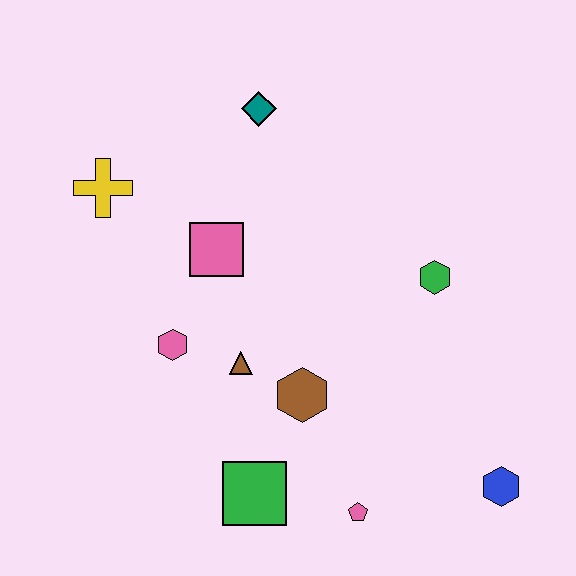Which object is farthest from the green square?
The teal diamond is farthest from the green square.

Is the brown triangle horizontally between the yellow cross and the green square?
Yes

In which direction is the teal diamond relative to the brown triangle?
The teal diamond is above the brown triangle.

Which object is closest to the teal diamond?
The pink square is closest to the teal diamond.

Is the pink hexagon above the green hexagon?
No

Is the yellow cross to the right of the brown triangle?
No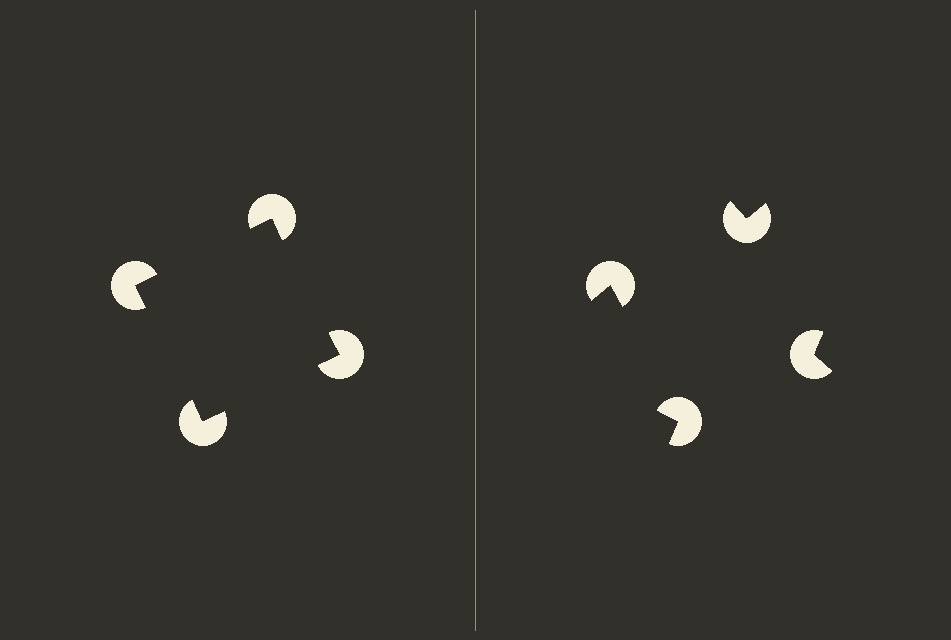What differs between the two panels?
The pac-man discs are positioned identically on both sides; only the wedge orientations differ. On the left they align to a square; on the right they are misaligned.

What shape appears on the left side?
An illusory square.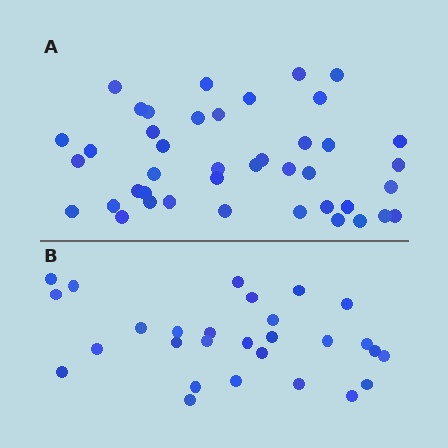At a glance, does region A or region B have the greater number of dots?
Region A (the top region) has more dots.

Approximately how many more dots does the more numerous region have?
Region A has approximately 15 more dots than region B.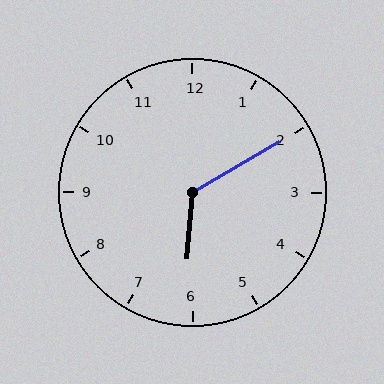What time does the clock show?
6:10.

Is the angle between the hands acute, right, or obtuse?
It is obtuse.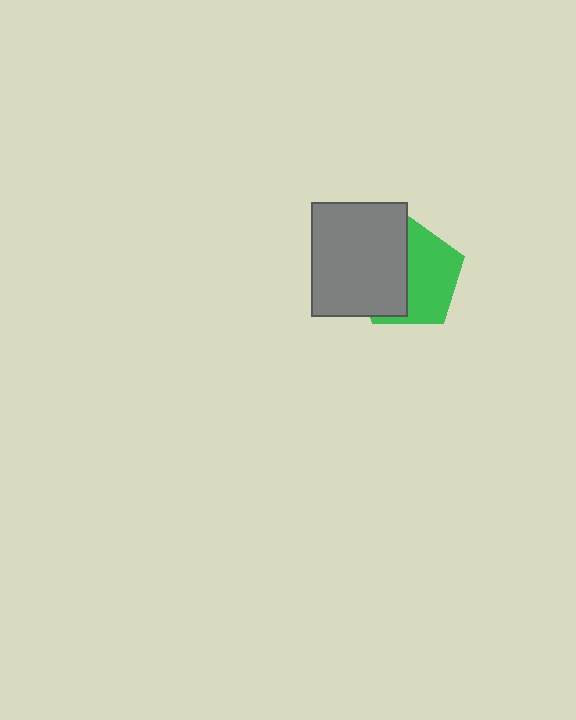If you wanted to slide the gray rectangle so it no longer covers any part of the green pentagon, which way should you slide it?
Slide it left — that is the most direct way to separate the two shapes.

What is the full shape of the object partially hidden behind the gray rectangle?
The partially hidden object is a green pentagon.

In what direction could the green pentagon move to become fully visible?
The green pentagon could move right. That would shift it out from behind the gray rectangle entirely.